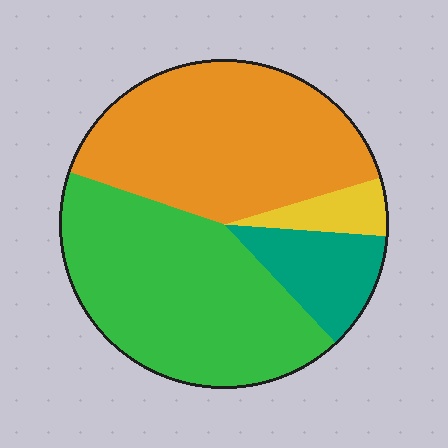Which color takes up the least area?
Yellow, at roughly 5%.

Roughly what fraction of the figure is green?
Green takes up between a third and a half of the figure.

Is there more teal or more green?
Green.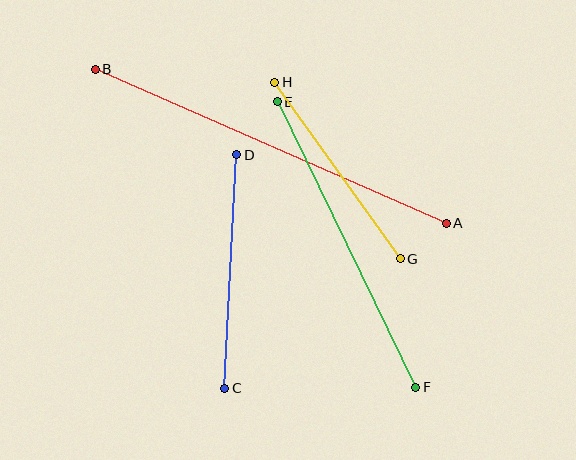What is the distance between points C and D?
The distance is approximately 234 pixels.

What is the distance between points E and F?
The distance is approximately 317 pixels.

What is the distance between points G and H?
The distance is approximately 217 pixels.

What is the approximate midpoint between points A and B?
The midpoint is at approximately (271, 146) pixels.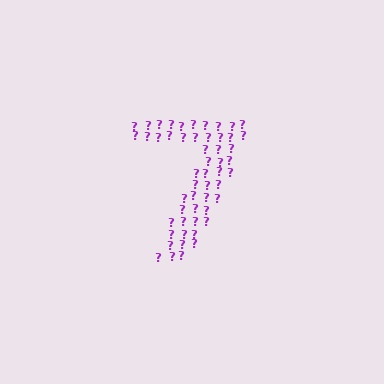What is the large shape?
The large shape is the digit 7.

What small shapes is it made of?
It is made of small question marks.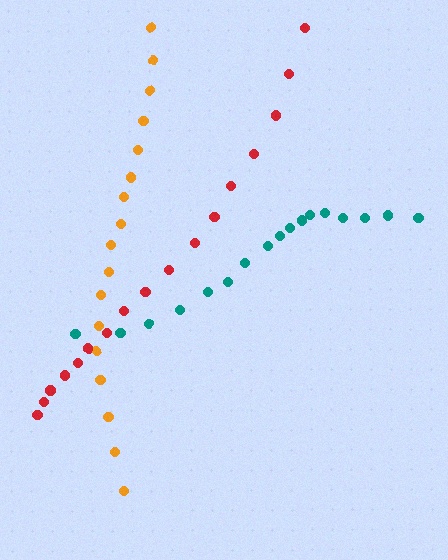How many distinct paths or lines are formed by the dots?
There are 3 distinct paths.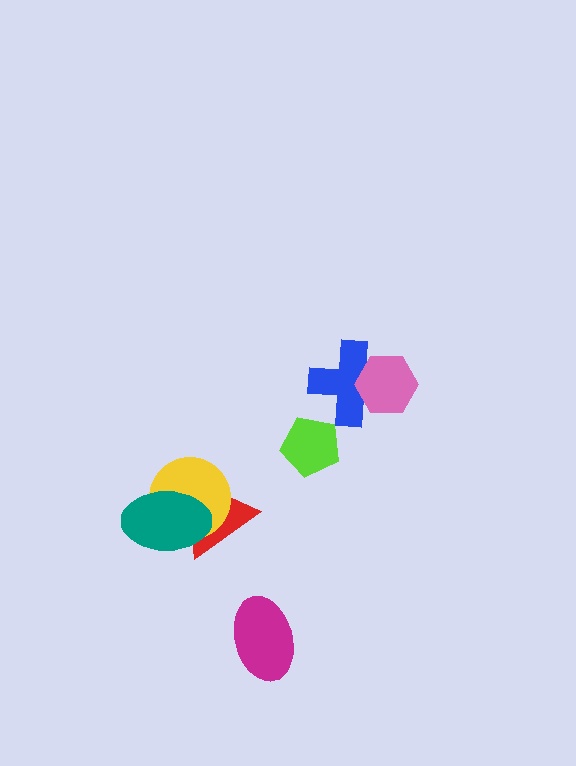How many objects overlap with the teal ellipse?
2 objects overlap with the teal ellipse.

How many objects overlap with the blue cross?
1 object overlaps with the blue cross.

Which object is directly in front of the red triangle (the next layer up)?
The yellow circle is directly in front of the red triangle.